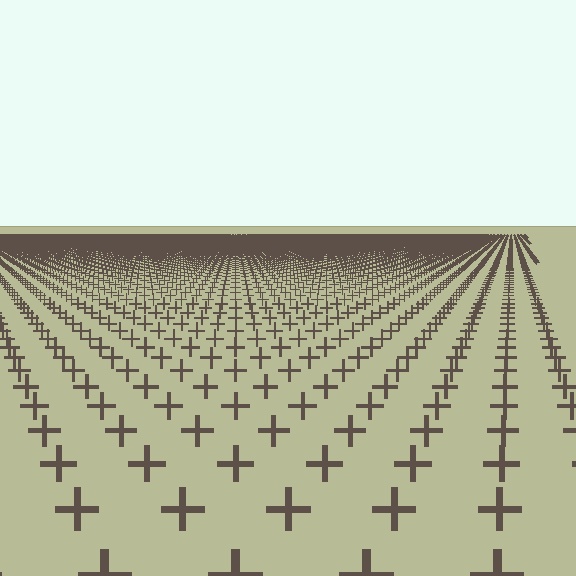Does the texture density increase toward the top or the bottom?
Density increases toward the top.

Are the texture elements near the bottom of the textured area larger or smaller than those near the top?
Larger. Near the bottom, elements are closer to the viewer and appear at a bigger on-screen size.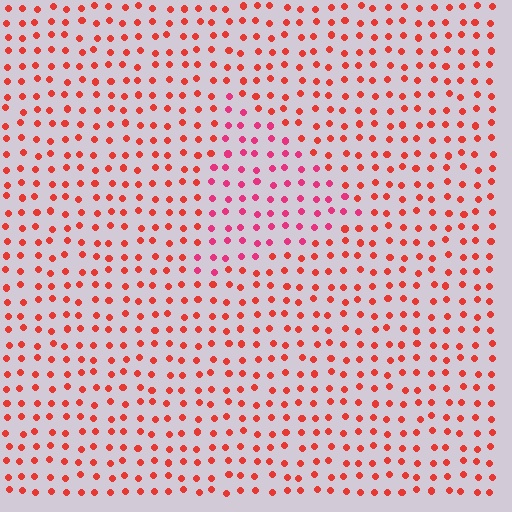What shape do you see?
I see a triangle.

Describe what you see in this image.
The image is filled with small red elements in a uniform arrangement. A triangle-shaped region is visible where the elements are tinted to a slightly different hue, forming a subtle color boundary.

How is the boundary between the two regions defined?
The boundary is defined purely by a slight shift in hue (about 28 degrees). Spacing, size, and orientation are identical on both sides.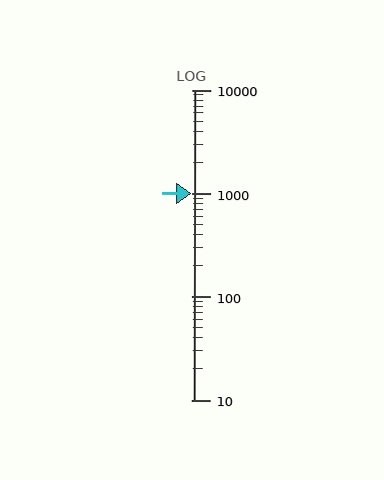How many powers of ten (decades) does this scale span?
The scale spans 3 decades, from 10 to 10000.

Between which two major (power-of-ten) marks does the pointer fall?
The pointer is between 1000 and 10000.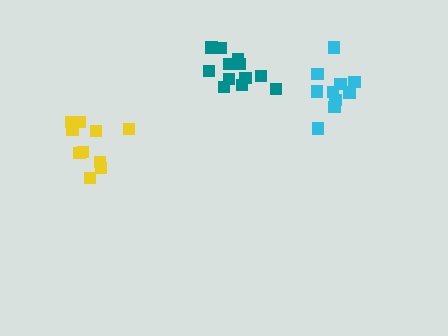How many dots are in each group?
Group 1: 10 dots, Group 2: 10 dots, Group 3: 12 dots (32 total).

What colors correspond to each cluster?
The clusters are colored: yellow, cyan, teal.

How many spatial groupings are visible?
There are 3 spatial groupings.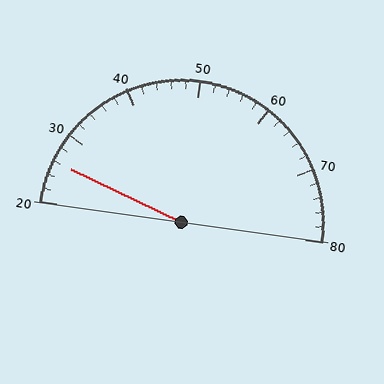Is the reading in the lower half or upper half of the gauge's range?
The reading is in the lower half of the range (20 to 80).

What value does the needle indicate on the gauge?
The needle indicates approximately 26.